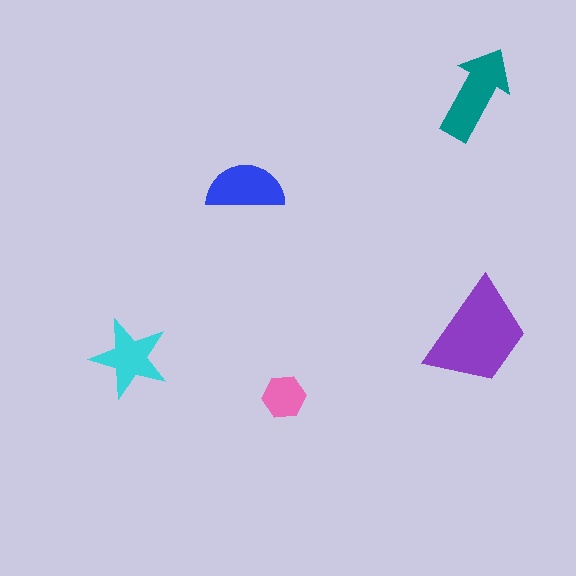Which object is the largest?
The purple trapezoid.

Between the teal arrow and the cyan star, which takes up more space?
The teal arrow.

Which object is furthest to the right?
The purple trapezoid is rightmost.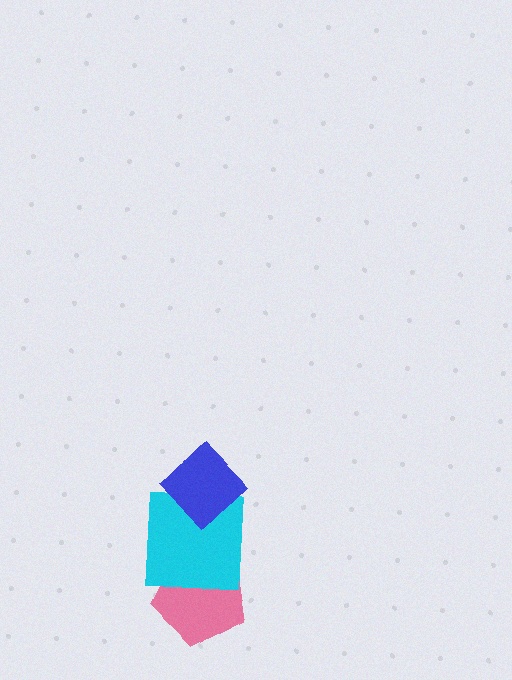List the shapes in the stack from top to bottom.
From top to bottom: the blue diamond, the cyan square, the pink pentagon.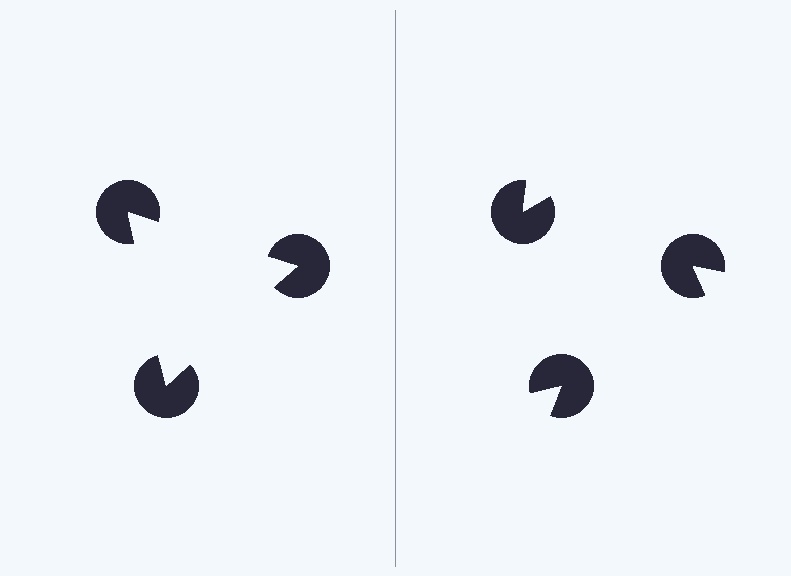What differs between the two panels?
The pac-man discs are positioned identically on both sides; only the wedge orientations differ. On the left they align to a triangle; on the right they are misaligned.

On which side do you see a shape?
An illusory triangle appears on the left side. On the right side the wedge cuts are rotated, so no coherent shape forms.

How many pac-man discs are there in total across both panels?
6 — 3 on each side.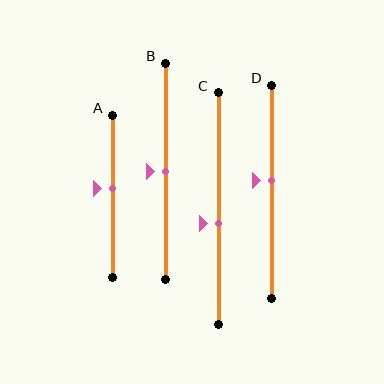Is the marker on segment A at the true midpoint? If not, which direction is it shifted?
No, the marker on segment A is shifted upward by about 5% of the segment length.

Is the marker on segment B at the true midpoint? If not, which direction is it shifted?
Yes, the marker on segment B is at the true midpoint.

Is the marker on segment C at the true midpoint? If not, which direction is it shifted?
No, the marker on segment C is shifted downward by about 6% of the segment length.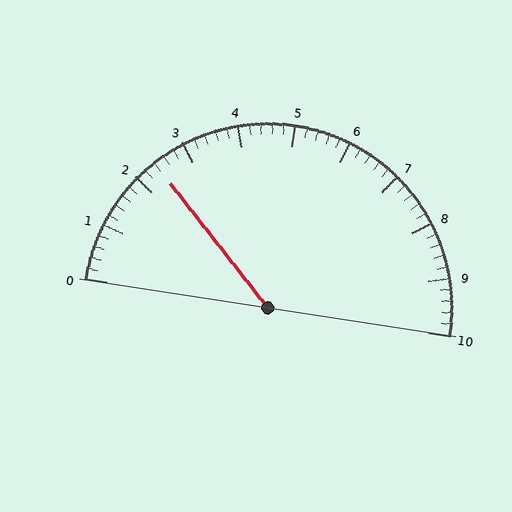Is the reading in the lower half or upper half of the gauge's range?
The reading is in the lower half of the range (0 to 10).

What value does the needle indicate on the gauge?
The needle indicates approximately 2.4.